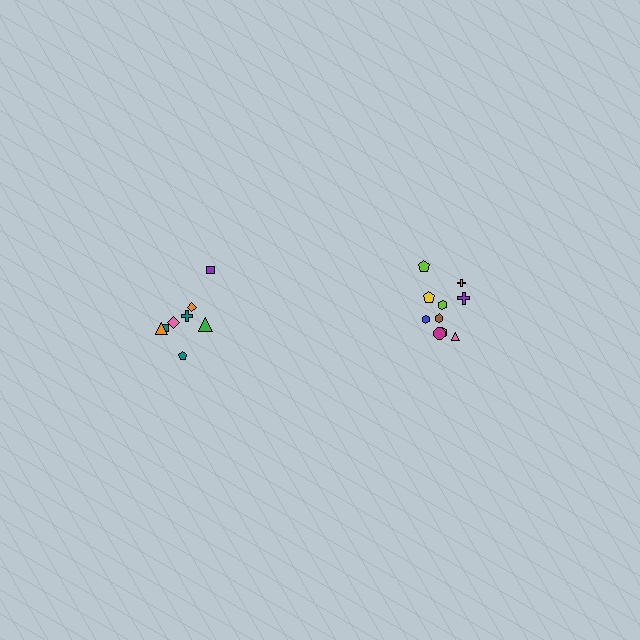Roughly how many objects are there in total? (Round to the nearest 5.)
Roughly 20 objects in total.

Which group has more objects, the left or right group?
The right group.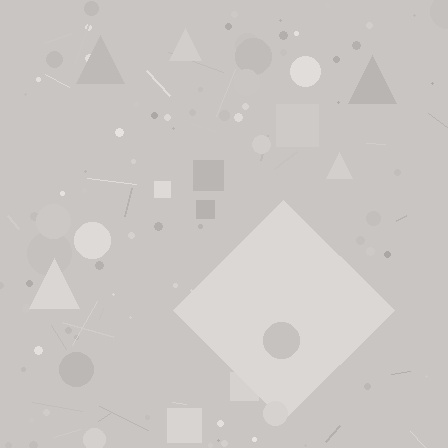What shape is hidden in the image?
A diamond is hidden in the image.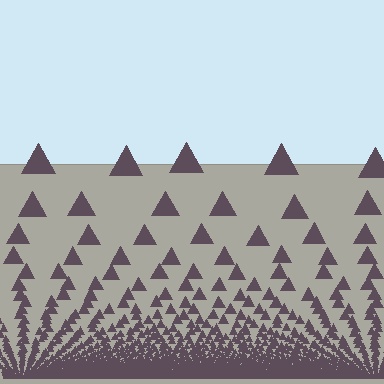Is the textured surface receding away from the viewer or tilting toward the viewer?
The surface appears to tilt toward the viewer. Texture elements get larger and sparser toward the top.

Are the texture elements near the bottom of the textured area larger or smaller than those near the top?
Smaller. The gradient is inverted — elements near the bottom are smaller and denser.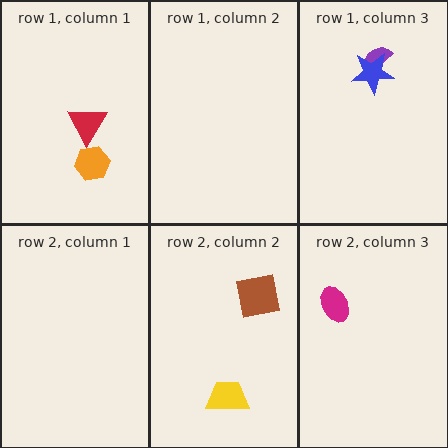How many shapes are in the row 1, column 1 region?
2.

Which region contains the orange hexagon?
The row 1, column 1 region.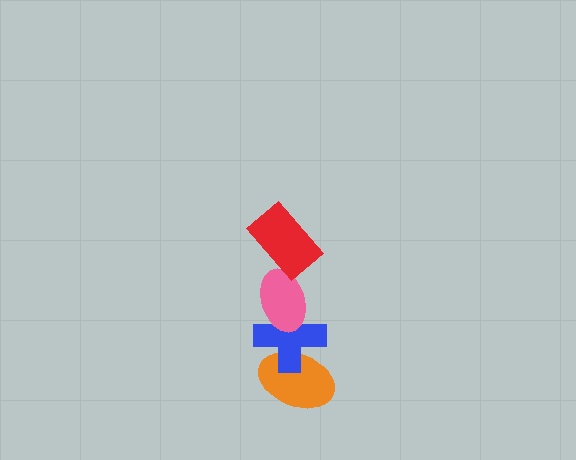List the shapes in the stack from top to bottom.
From top to bottom: the red rectangle, the pink ellipse, the blue cross, the orange ellipse.